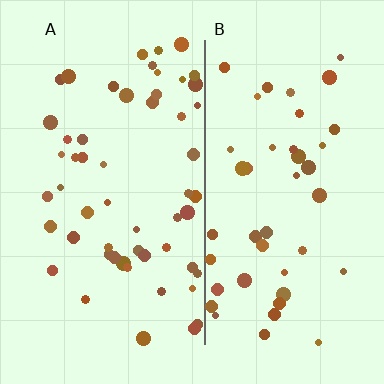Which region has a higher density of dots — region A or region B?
A (the left).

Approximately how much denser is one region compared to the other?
Approximately 1.3× — region A over region B.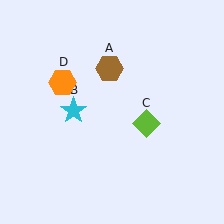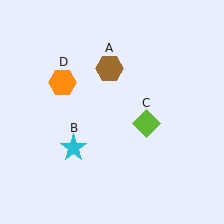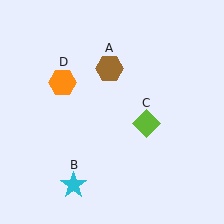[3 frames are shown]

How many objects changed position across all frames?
1 object changed position: cyan star (object B).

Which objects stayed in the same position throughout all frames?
Brown hexagon (object A) and lime diamond (object C) and orange hexagon (object D) remained stationary.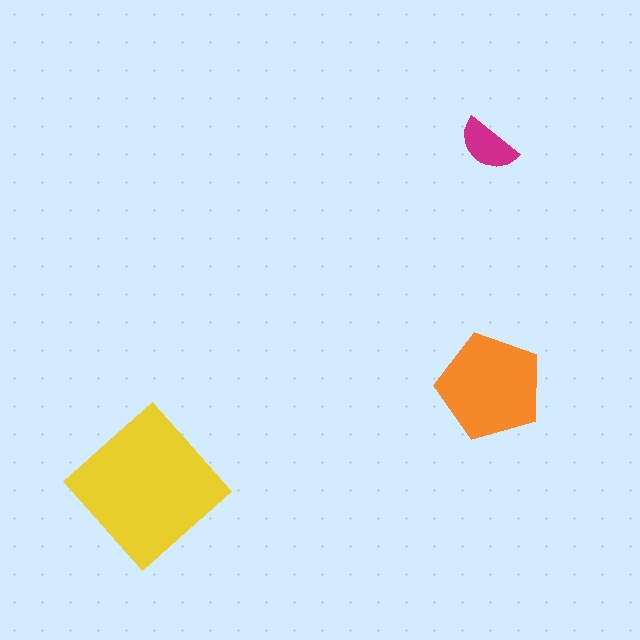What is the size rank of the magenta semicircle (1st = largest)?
3rd.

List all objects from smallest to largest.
The magenta semicircle, the orange pentagon, the yellow diamond.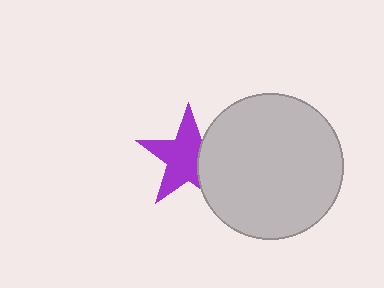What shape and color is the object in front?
The object in front is a light gray circle.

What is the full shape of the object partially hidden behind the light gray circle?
The partially hidden object is a purple star.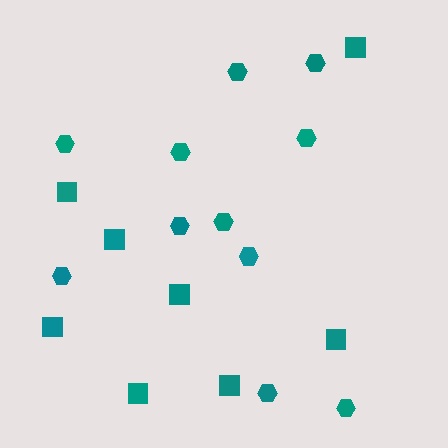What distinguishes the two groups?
There are 2 groups: one group of squares (8) and one group of hexagons (11).